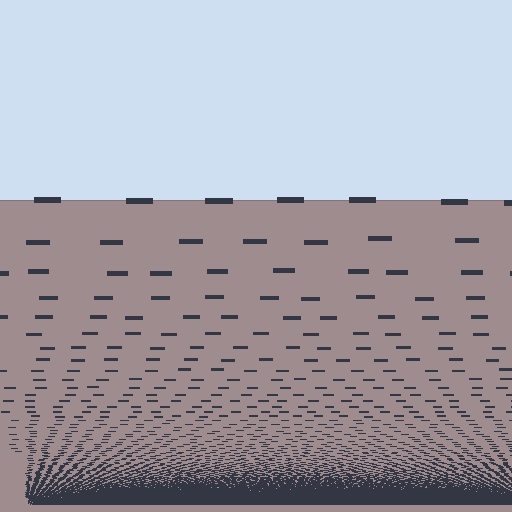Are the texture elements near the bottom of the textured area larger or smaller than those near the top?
Smaller. The gradient is inverted — elements near the bottom are smaller and denser.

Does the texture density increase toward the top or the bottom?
Density increases toward the bottom.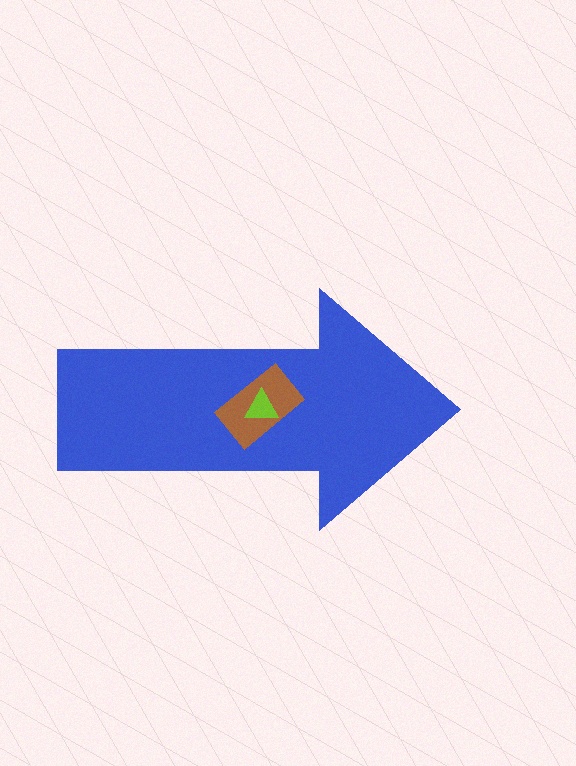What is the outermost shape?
The blue arrow.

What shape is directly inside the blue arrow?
The brown rectangle.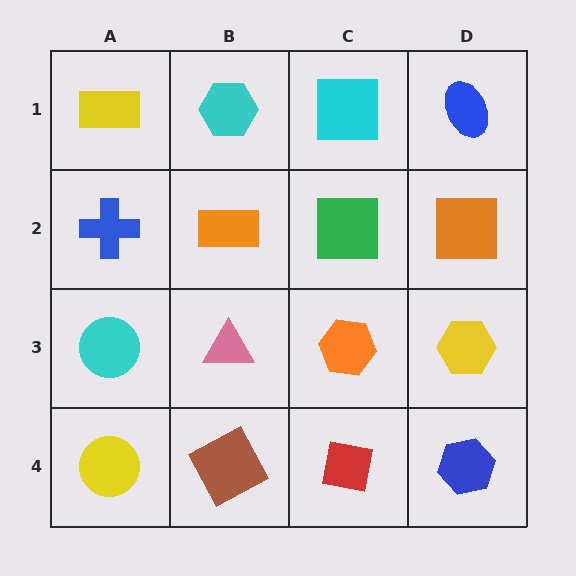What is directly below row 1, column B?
An orange rectangle.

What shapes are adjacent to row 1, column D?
An orange square (row 2, column D), a cyan square (row 1, column C).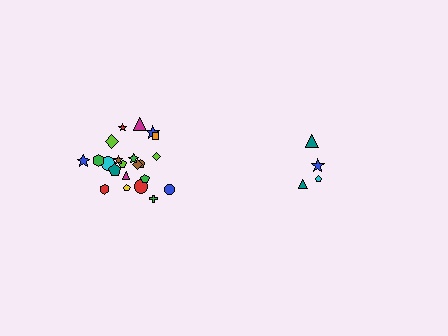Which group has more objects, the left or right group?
The left group.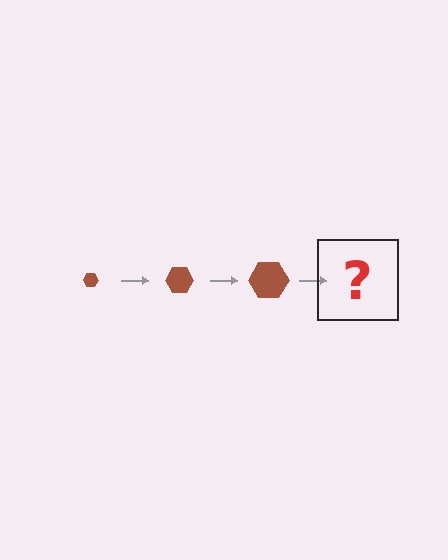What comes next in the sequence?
The next element should be a brown hexagon, larger than the previous one.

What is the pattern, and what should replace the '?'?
The pattern is that the hexagon gets progressively larger each step. The '?' should be a brown hexagon, larger than the previous one.